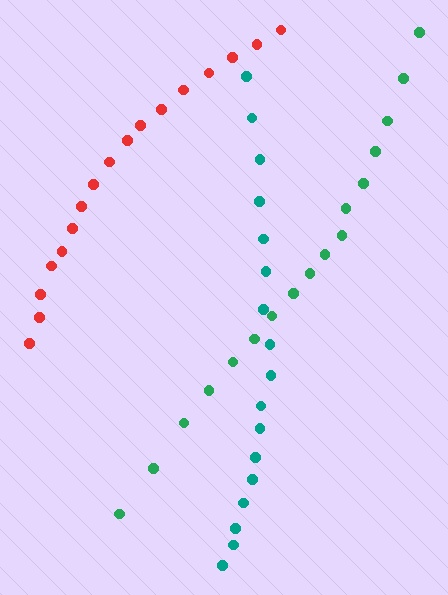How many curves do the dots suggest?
There are 3 distinct paths.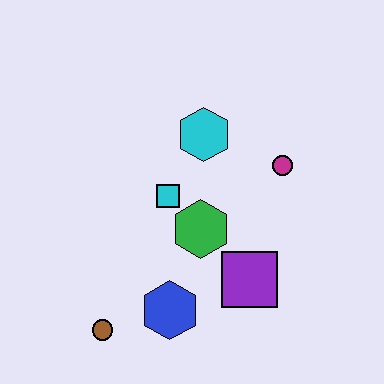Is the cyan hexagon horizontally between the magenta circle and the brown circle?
Yes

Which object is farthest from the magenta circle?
The brown circle is farthest from the magenta circle.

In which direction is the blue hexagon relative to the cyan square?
The blue hexagon is below the cyan square.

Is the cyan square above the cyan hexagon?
No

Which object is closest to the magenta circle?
The cyan hexagon is closest to the magenta circle.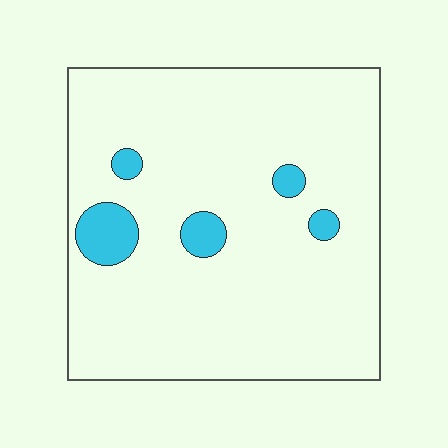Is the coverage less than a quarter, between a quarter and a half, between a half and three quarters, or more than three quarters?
Less than a quarter.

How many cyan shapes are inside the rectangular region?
5.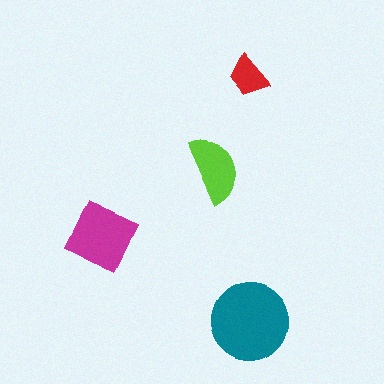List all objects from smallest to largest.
The red trapezoid, the lime semicircle, the magenta square, the teal circle.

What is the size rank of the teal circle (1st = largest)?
1st.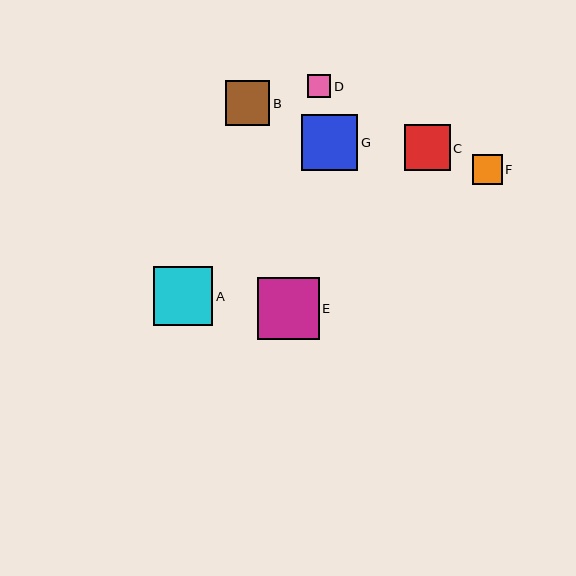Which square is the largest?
Square E is the largest with a size of approximately 62 pixels.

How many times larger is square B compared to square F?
Square B is approximately 1.5 times the size of square F.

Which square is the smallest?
Square D is the smallest with a size of approximately 23 pixels.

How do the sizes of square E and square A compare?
Square E and square A are approximately the same size.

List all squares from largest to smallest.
From largest to smallest: E, A, G, C, B, F, D.